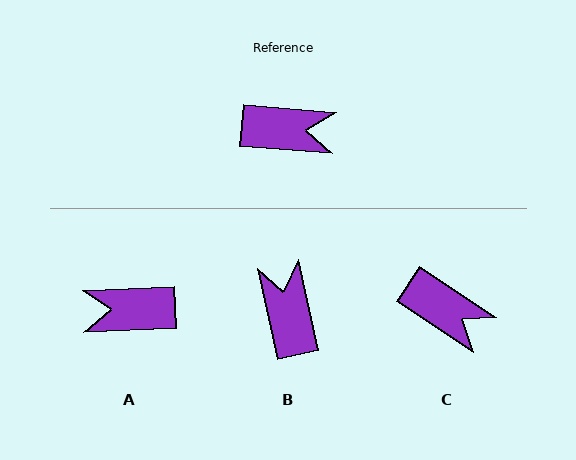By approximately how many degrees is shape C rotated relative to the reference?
Approximately 29 degrees clockwise.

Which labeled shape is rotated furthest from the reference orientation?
A, about 173 degrees away.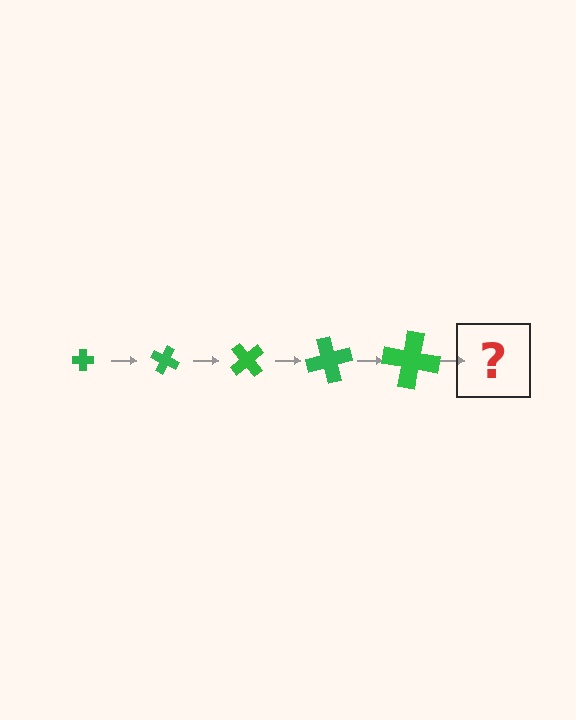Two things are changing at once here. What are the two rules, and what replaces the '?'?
The two rules are that the cross grows larger each step and it rotates 25 degrees each step. The '?' should be a cross, larger than the previous one and rotated 125 degrees from the start.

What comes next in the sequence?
The next element should be a cross, larger than the previous one and rotated 125 degrees from the start.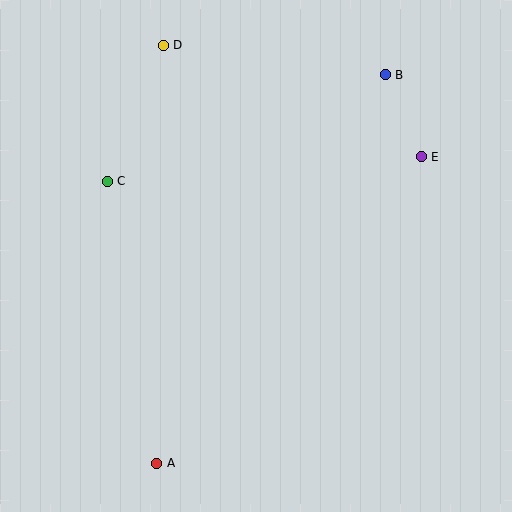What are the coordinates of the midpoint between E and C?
The midpoint between E and C is at (264, 169).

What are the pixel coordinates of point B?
Point B is at (385, 75).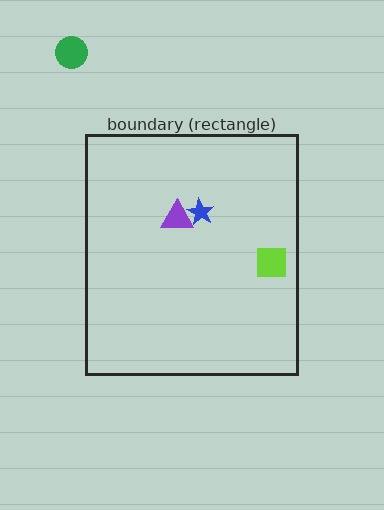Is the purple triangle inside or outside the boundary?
Inside.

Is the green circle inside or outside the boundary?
Outside.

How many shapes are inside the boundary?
3 inside, 1 outside.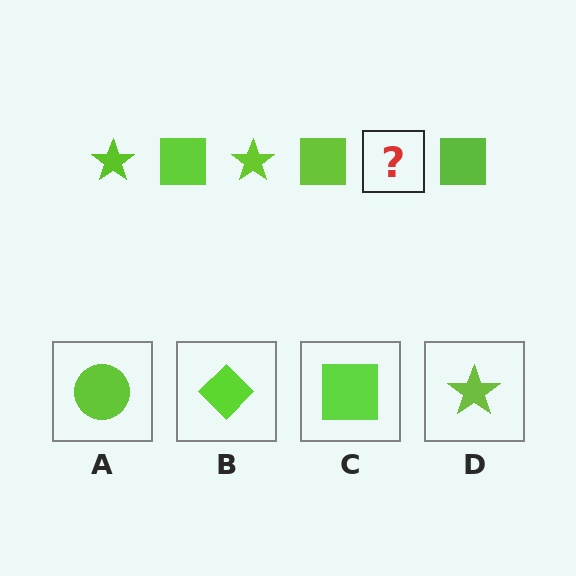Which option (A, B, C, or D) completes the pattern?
D.